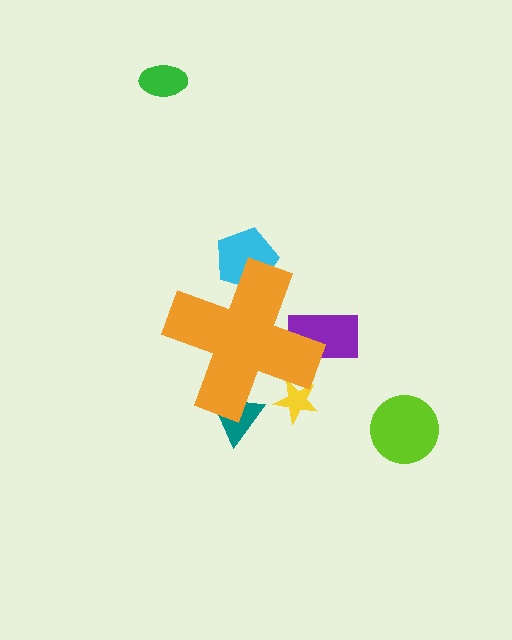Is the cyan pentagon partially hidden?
Yes, the cyan pentagon is partially hidden behind the orange cross.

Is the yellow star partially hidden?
Yes, the yellow star is partially hidden behind the orange cross.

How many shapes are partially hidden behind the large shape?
4 shapes are partially hidden.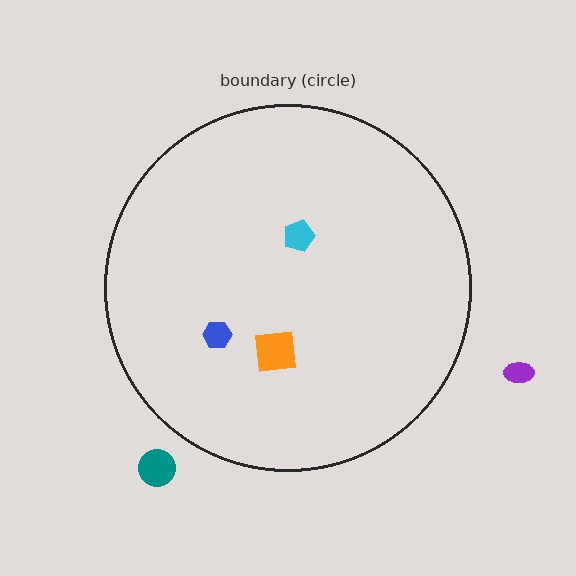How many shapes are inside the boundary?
3 inside, 2 outside.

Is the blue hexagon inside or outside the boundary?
Inside.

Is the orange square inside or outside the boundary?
Inside.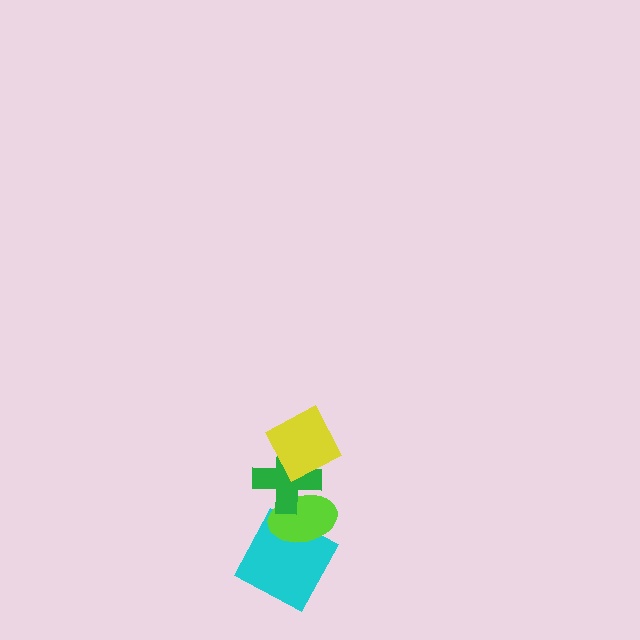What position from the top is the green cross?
The green cross is 2nd from the top.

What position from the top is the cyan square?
The cyan square is 4th from the top.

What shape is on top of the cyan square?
The lime ellipse is on top of the cyan square.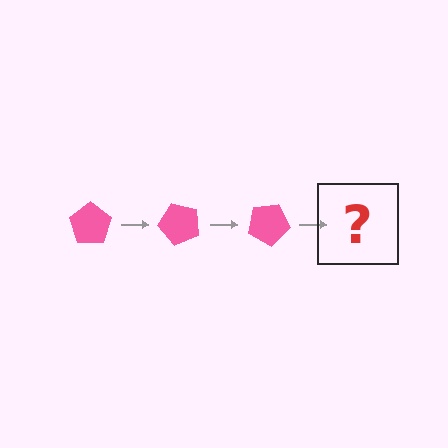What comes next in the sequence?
The next element should be a pink pentagon rotated 150 degrees.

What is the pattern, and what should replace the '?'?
The pattern is that the pentagon rotates 50 degrees each step. The '?' should be a pink pentagon rotated 150 degrees.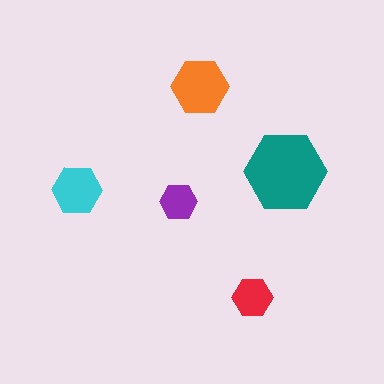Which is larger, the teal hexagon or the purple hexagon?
The teal one.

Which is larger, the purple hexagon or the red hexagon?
The red one.